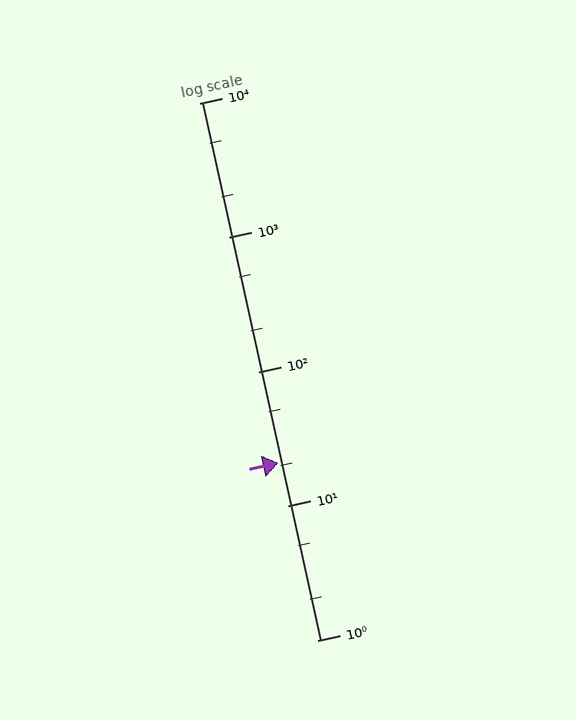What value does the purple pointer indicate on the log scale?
The pointer indicates approximately 21.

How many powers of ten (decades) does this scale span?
The scale spans 4 decades, from 1 to 10000.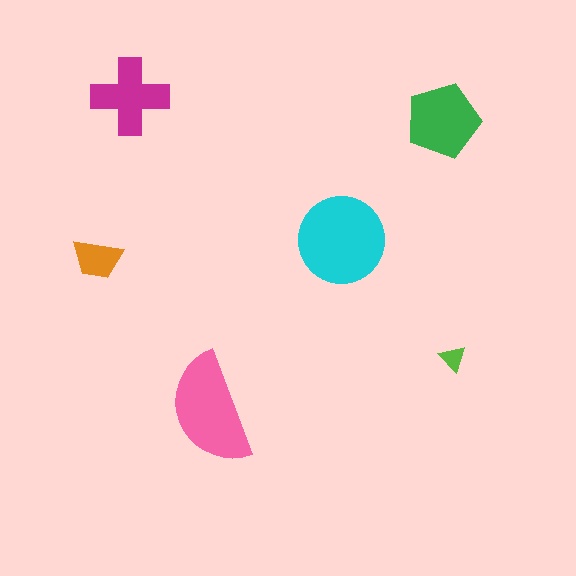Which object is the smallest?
The lime triangle.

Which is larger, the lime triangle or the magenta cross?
The magenta cross.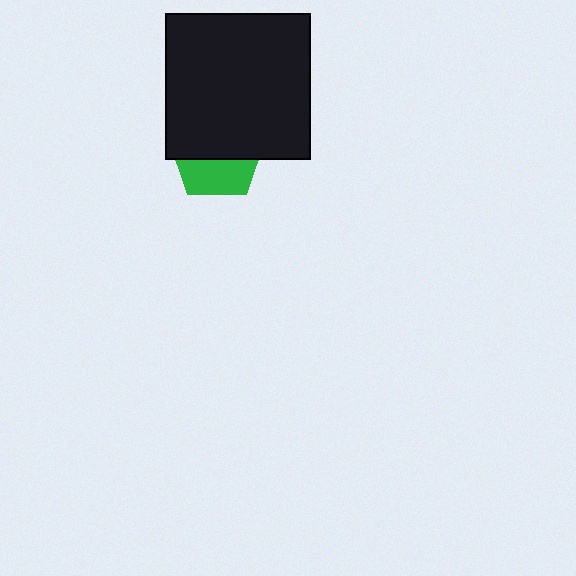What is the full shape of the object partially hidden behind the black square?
The partially hidden object is a green pentagon.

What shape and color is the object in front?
The object in front is a black square.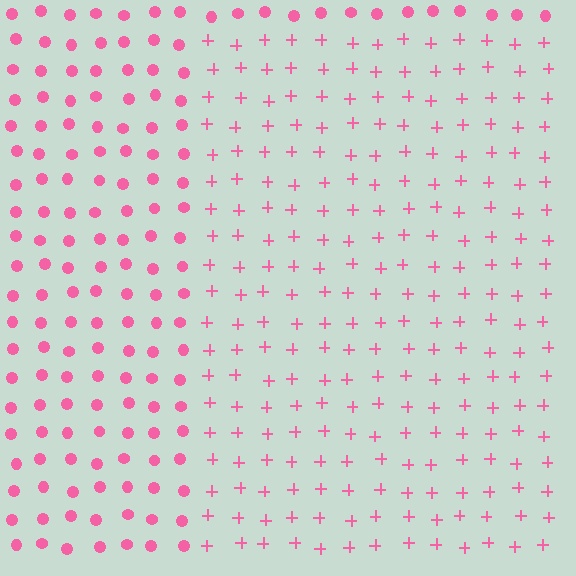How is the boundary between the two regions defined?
The boundary is defined by a change in element shape: plus signs inside vs. circles outside. All elements share the same color and spacing.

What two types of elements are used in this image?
The image uses plus signs inside the rectangle region and circles outside it.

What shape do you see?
I see a rectangle.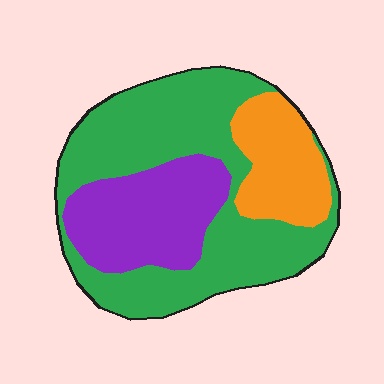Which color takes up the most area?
Green, at roughly 55%.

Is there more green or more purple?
Green.